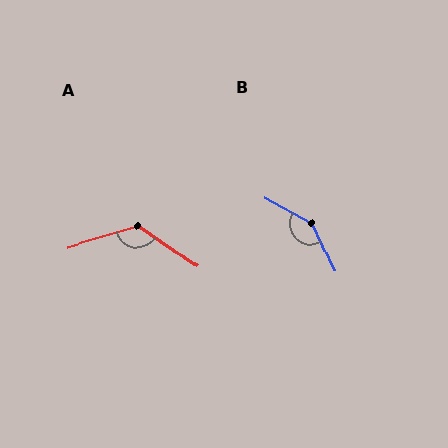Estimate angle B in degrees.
Approximately 144 degrees.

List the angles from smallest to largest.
A (129°), B (144°).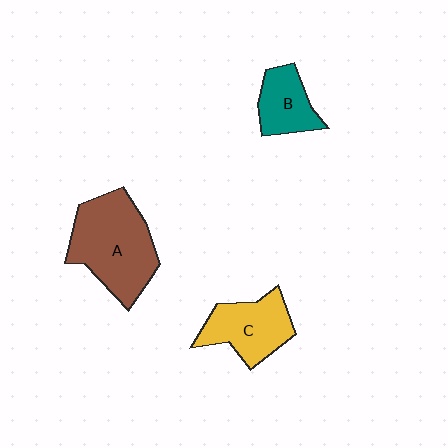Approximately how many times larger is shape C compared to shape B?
Approximately 1.4 times.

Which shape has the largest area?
Shape A (brown).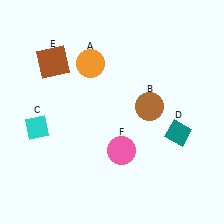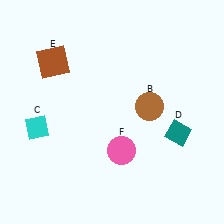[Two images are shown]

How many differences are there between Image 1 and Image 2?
There is 1 difference between the two images.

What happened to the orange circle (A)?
The orange circle (A) was removed in Image 2. It was in the top-left area of Image 1.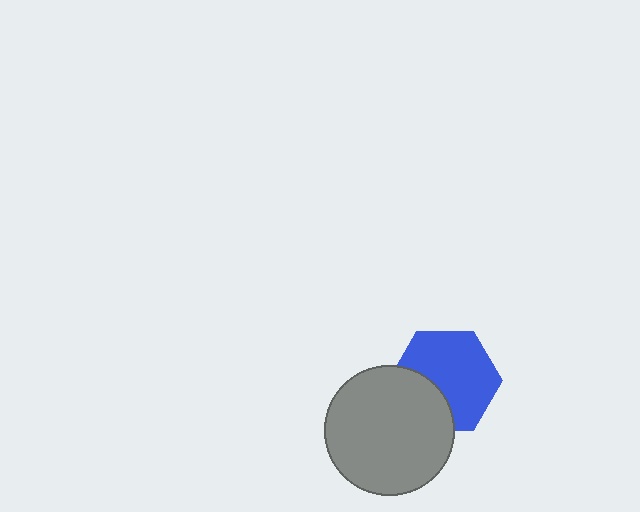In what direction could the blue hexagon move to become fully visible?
The blue hexagon could move toward the upper-right. That would shift it out from behind the gray circle entirely.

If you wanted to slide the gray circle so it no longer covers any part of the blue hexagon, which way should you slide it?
Slide it toward the lower-left — that is the most direct way to separate the two shapes.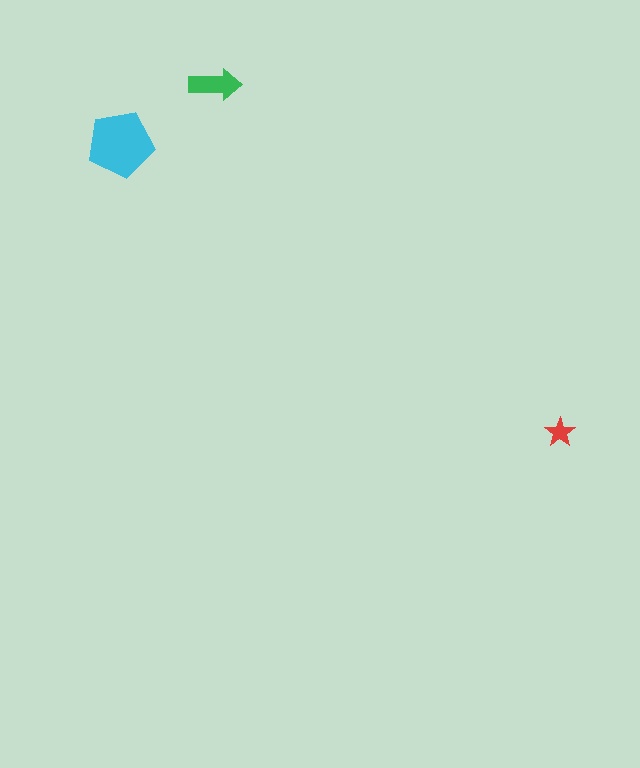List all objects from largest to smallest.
The cyan pentagon, the green arrow, the red star.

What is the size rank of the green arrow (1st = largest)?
2nd.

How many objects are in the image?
There are 3 objects in the image.